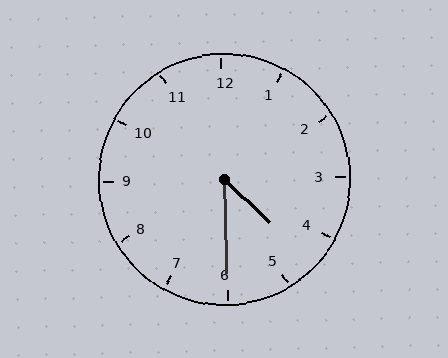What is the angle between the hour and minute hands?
Approximately 45 degrees.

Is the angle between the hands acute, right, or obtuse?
It is acute.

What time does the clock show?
4:30.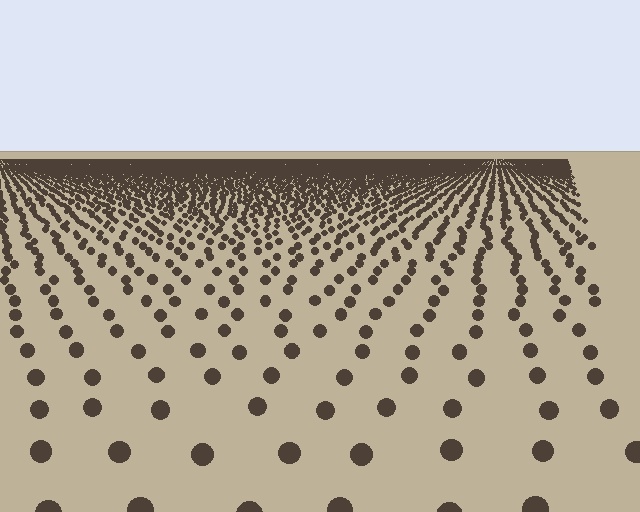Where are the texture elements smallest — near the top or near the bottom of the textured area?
Near the top.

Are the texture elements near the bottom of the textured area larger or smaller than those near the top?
Larger. Near the bottom, elements are closer to the viewer and appear at a bigger on-screen size.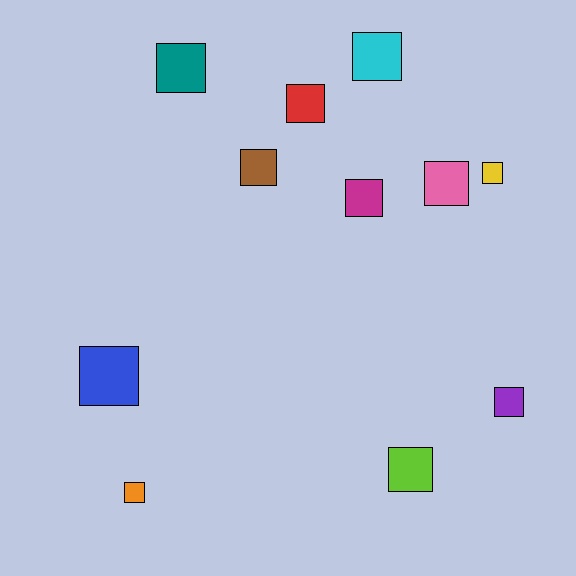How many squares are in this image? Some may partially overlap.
There are 11 squares.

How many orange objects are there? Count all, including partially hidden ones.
There is 1 orange object.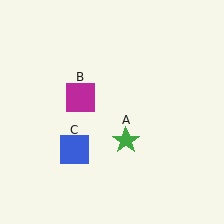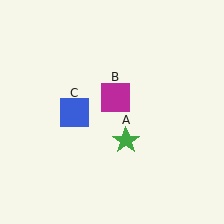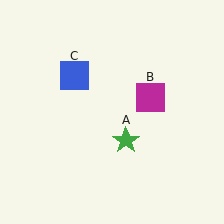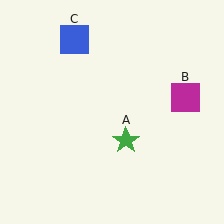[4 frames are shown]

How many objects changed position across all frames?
2 objects changed position: magenta square (object B), blue square (object C).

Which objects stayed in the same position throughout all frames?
Green star (object A) remained stationary.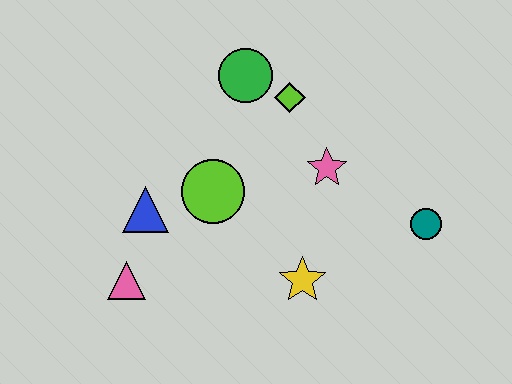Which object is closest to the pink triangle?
The blue triangle is closest to the pink triangle.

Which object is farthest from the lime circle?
The teal circle is farthest from the lime circle.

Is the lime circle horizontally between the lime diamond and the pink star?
No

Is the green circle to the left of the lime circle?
No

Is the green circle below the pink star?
No